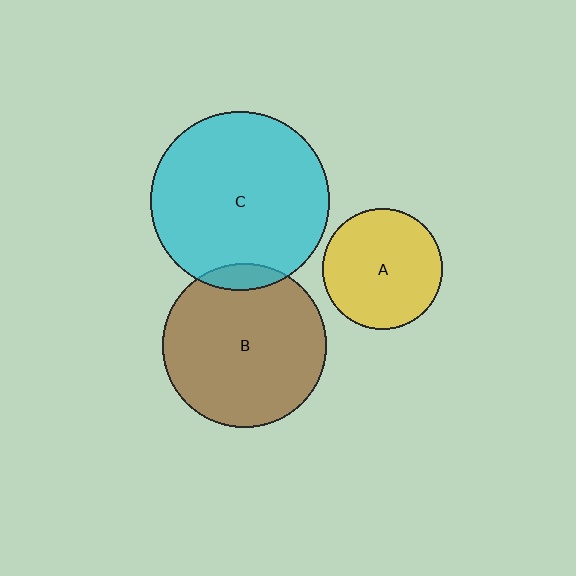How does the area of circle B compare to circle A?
Approximately 1.9 times.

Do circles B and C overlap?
Yes.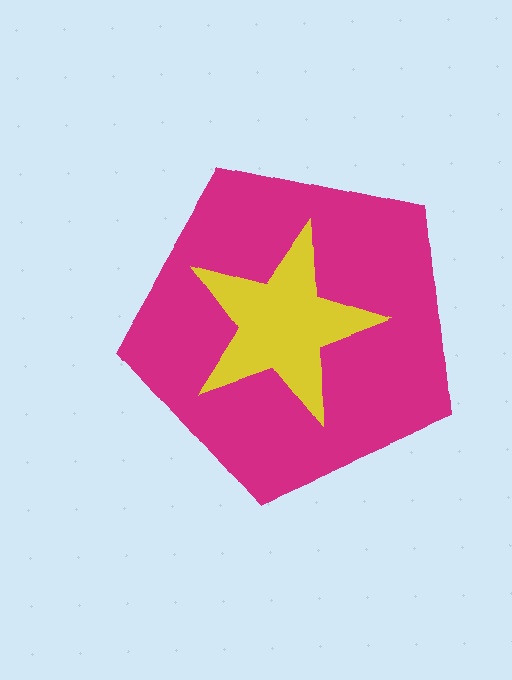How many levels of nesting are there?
2.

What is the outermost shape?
The magenta pentagon.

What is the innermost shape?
The yellow star.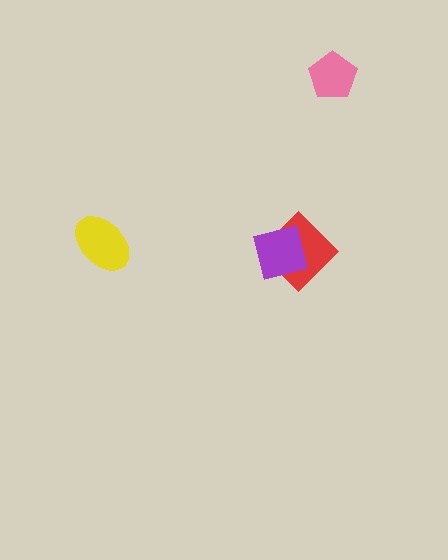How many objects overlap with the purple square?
1 object overlaps with the purple square.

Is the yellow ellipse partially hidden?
No, no other shape covers it.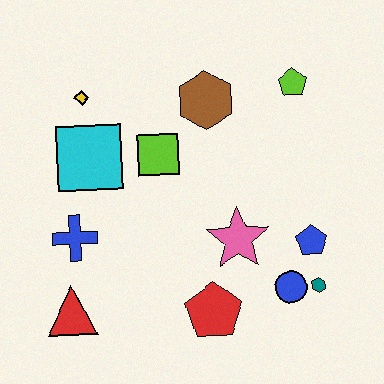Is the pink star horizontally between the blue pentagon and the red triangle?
Yes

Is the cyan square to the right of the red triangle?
Yes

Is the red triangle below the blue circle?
Yes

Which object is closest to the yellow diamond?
The cyan square is closest to the yellow diamond.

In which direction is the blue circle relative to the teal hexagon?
The blue circle is to the left of the teal hexagon.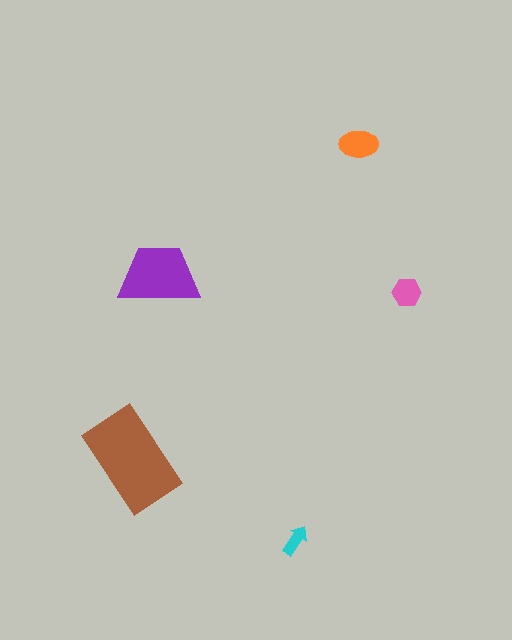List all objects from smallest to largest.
The cyan arrow, the pink hexagon, the orange ellipse, the purple trapezoid, the brown rectangle.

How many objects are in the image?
There are 5 objects in the image.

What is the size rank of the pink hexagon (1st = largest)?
4th.